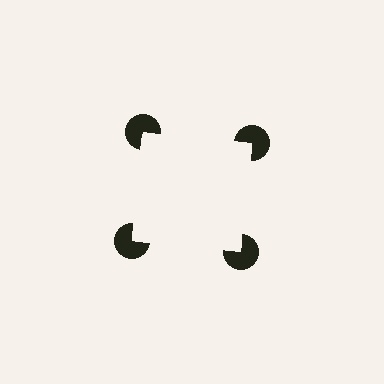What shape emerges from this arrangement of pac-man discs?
An illusory square — its edges are inferred from the aligned wedge cuts in the pac-man discs, not physically drawn.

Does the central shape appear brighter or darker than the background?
It typically appears slightly brighter than the background, even though no actual brightness change is drawn.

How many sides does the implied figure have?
4 sides.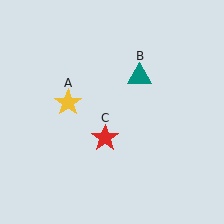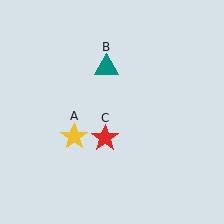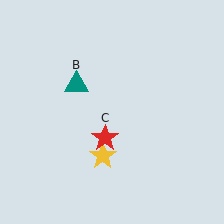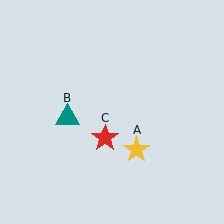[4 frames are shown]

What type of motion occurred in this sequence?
The yellow star (object A), teal triangle (object B) rotated counterclockwise around the center of the scene.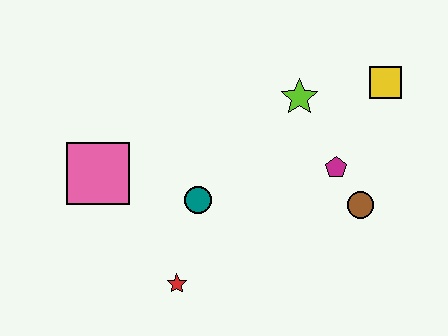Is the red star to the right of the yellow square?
No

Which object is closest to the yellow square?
The lime star is closest to the yellow square.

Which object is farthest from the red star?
The yellow square is farthest from the red star.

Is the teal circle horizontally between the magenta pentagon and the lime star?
No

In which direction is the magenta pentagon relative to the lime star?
The magenta pentagon is below the lime star.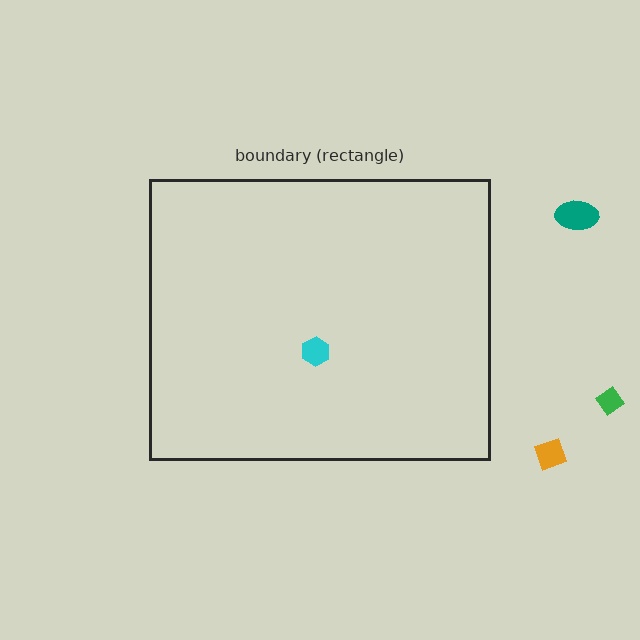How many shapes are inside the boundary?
1 inside, 3 outside.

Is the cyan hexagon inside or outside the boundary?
Inside.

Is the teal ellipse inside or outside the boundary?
Outside.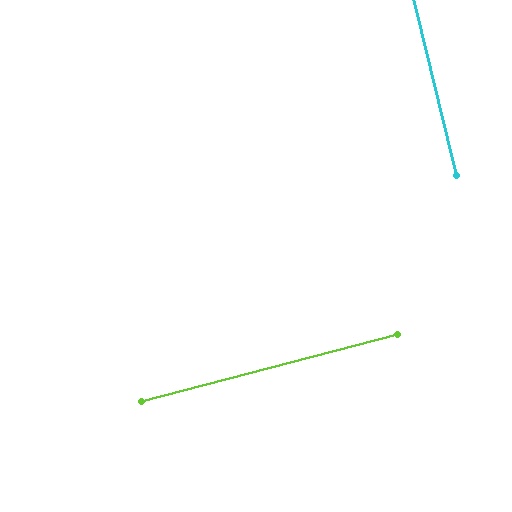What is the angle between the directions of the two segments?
Approximately 89 degrees.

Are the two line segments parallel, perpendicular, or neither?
Perpendicular — they meet at approximately 89°.